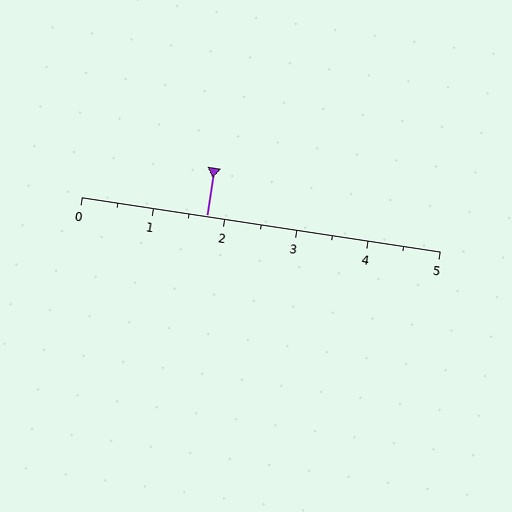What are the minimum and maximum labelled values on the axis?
The axis runs from 0 to 5.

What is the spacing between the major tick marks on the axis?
The major ticks are spaced 1 apart.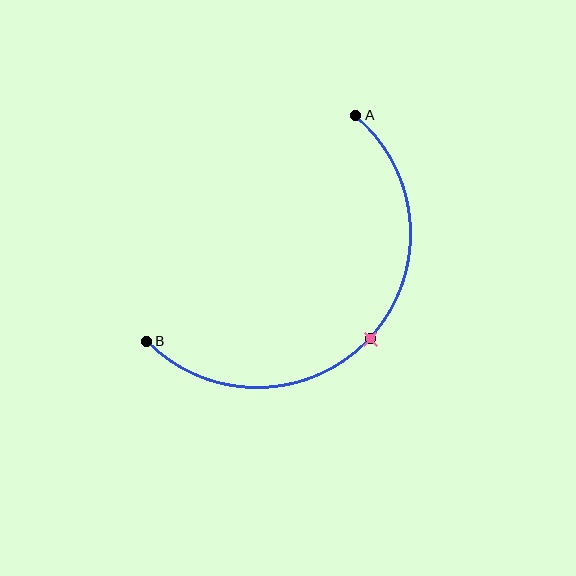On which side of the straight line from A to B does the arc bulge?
The arc bulges below and to the right of the straight line connecting A and B.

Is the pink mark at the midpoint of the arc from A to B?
Yes. The pink mark lies on the arc at equal arc-length from both A and B — it is the arc midpoint.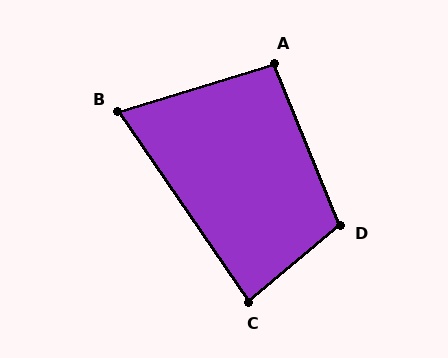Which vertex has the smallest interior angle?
B, at approximately 73 degrees.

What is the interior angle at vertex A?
Approximately 95 degrees (obtuse).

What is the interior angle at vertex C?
Approximately 85 degrees (acute).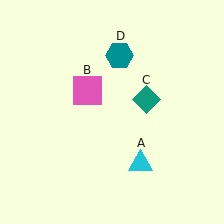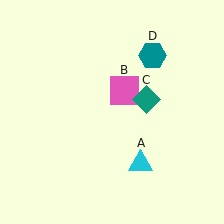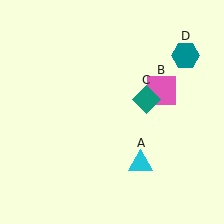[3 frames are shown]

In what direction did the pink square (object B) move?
The pink square (object B) moved right.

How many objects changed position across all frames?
2 objects changed position: pink square (object B), teal hexagon (object D).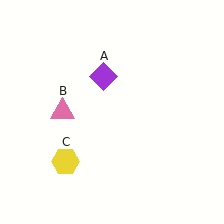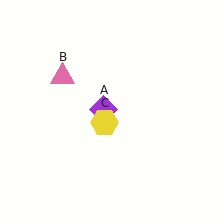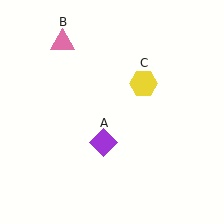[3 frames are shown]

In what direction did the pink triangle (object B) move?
The pink triangle (object B) moved up.